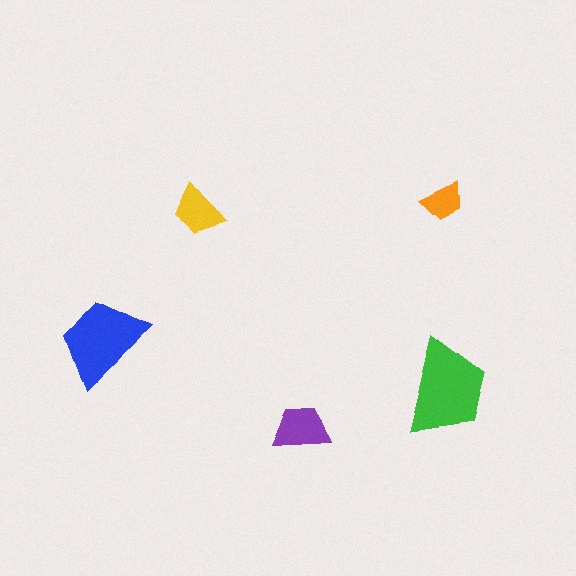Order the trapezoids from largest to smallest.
the green one, the blue one, the purple one, the yellow one, the orange one.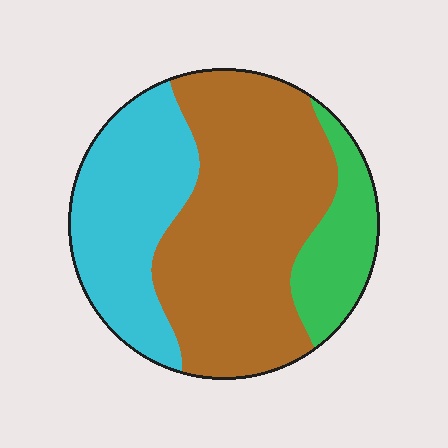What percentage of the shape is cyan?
Cyan covers 31% of the shape.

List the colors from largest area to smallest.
From largest to smallest: brown, cyan, green.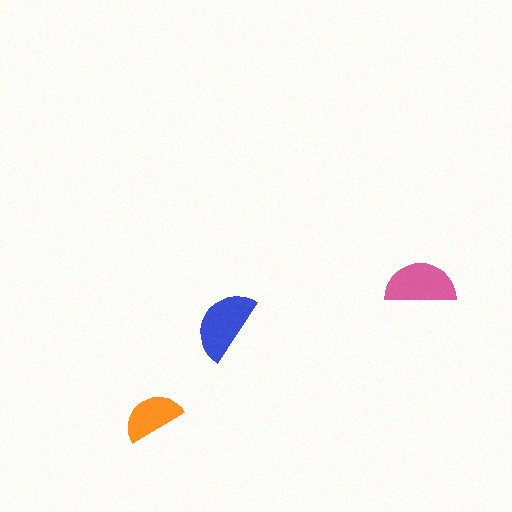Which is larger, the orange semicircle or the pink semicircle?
The pink one.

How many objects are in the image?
There are 3 objects in the image.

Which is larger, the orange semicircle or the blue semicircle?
The blue one.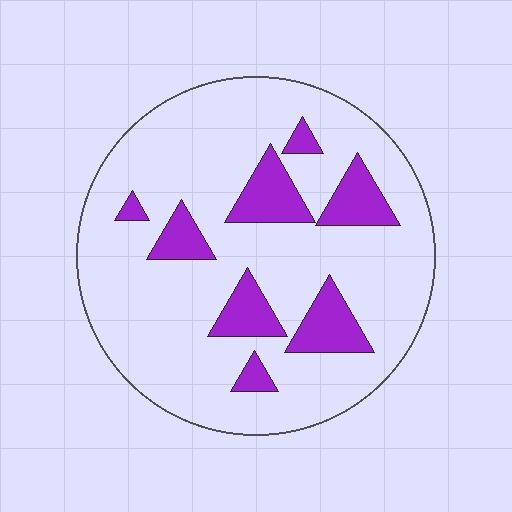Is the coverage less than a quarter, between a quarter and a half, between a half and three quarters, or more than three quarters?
Less than a quarter.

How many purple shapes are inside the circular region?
8.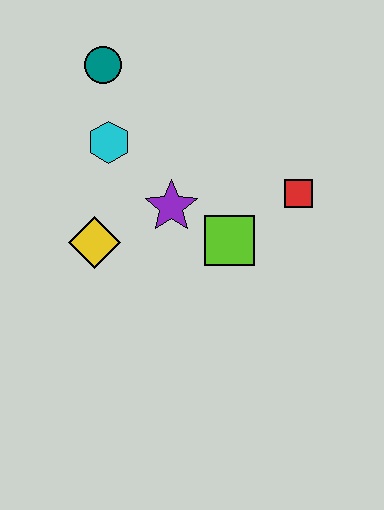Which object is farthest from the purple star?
The teal circle is farthest from the purple star.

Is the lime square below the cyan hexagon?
Yes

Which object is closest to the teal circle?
The cyan hexagon is closest to the teal circle.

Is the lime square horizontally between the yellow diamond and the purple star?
No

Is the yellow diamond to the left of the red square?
Yes